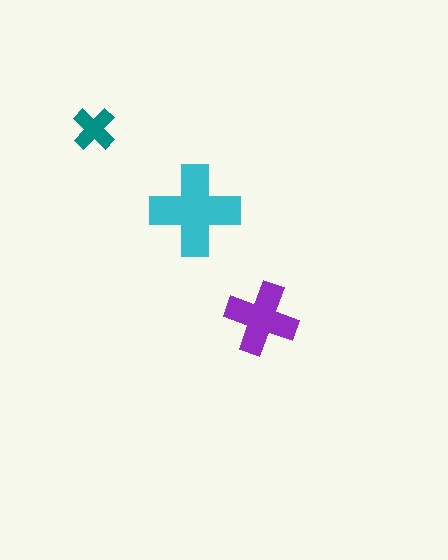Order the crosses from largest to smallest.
the cyan one, the purple one, the teal one.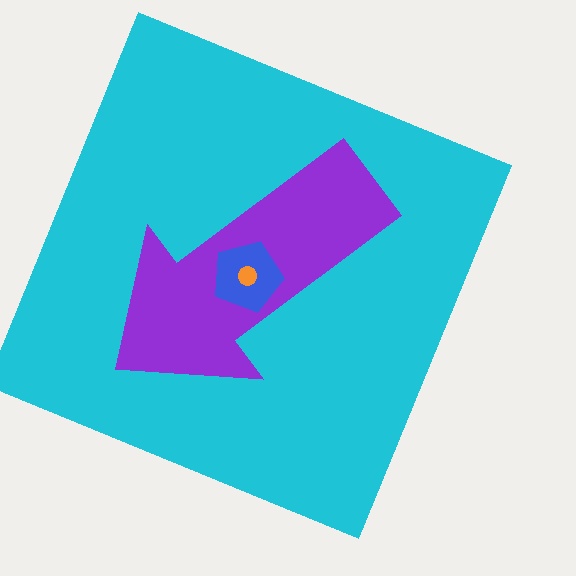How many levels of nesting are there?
4.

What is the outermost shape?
The cyan square.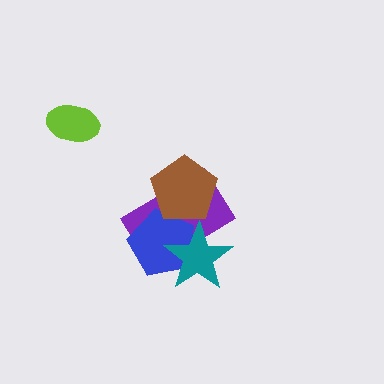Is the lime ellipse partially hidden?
No, no other shape covers it.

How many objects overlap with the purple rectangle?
3 objects overlap with the purple rectangle.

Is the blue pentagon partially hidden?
Yes, it is partially covered by another shape.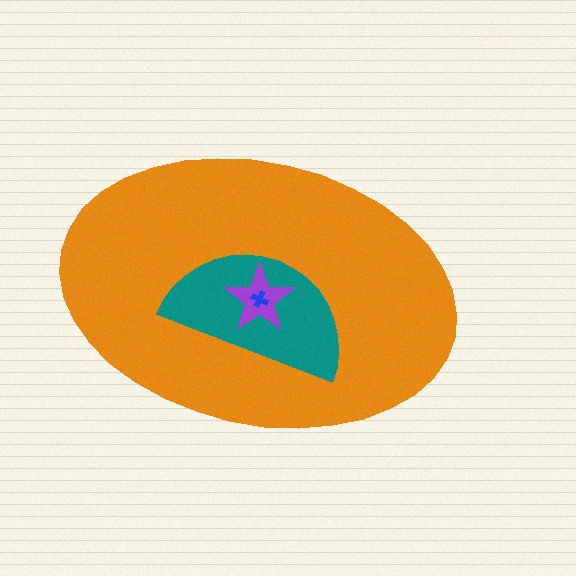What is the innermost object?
The blue cross.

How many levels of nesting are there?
4.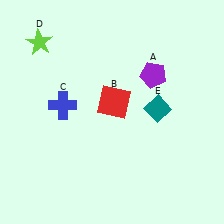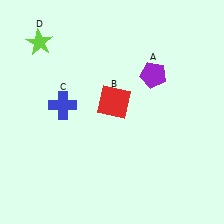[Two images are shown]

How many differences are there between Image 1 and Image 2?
There is 1 difference between the two images.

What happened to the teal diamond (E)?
The teal diamond (E) was removed in Image 2. It was in the top-right area of Image 1.